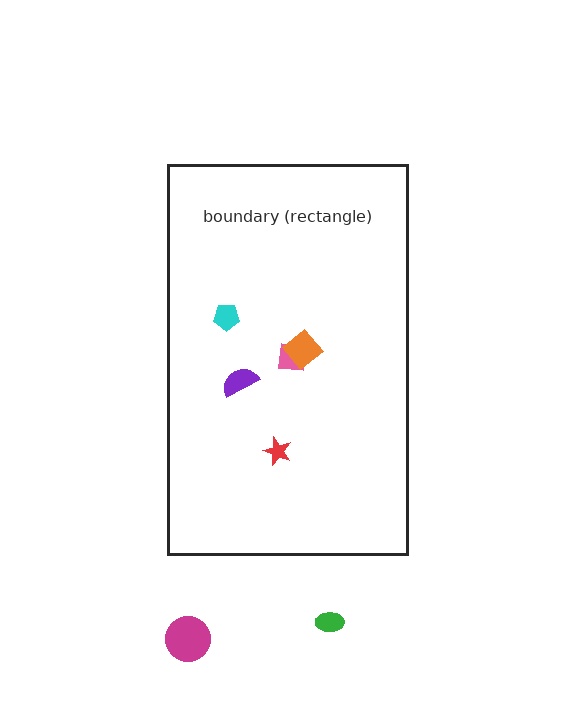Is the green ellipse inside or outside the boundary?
Outside.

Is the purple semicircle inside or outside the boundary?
Inside.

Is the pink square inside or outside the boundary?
Inside.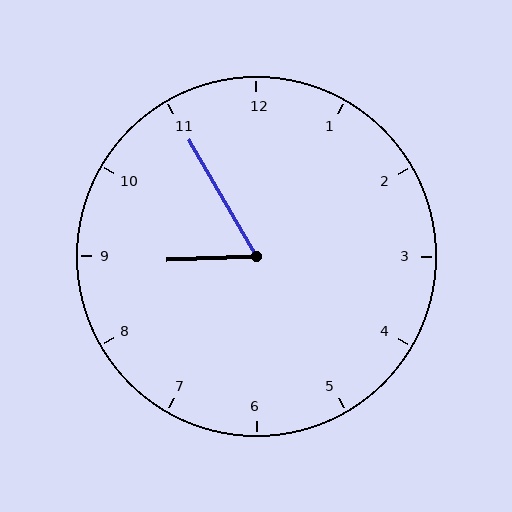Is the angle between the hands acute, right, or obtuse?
It is acute.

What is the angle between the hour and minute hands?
Approximately 62 degrees.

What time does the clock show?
8:55.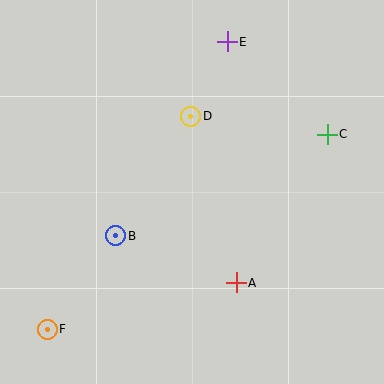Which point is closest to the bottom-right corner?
Point A is closest to the bottom-right corner.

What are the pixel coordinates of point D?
Point D is at (191, 116).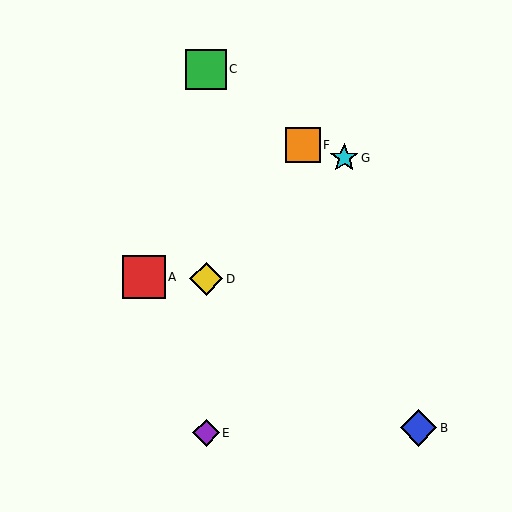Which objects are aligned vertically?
Objects C, D, E are aligned vertically.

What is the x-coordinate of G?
Object G is at x≈344.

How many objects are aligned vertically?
3 objects (C, D, E) are aligned vertically.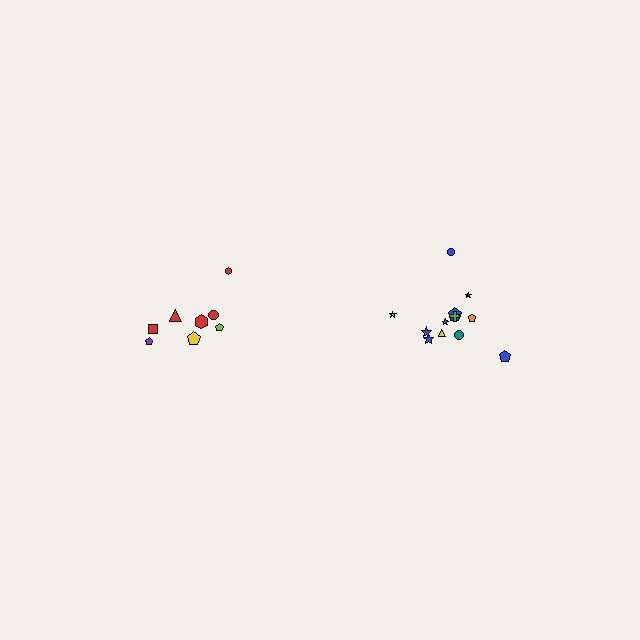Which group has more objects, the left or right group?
The right group.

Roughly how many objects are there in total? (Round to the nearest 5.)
Roughly 20 objects in total.